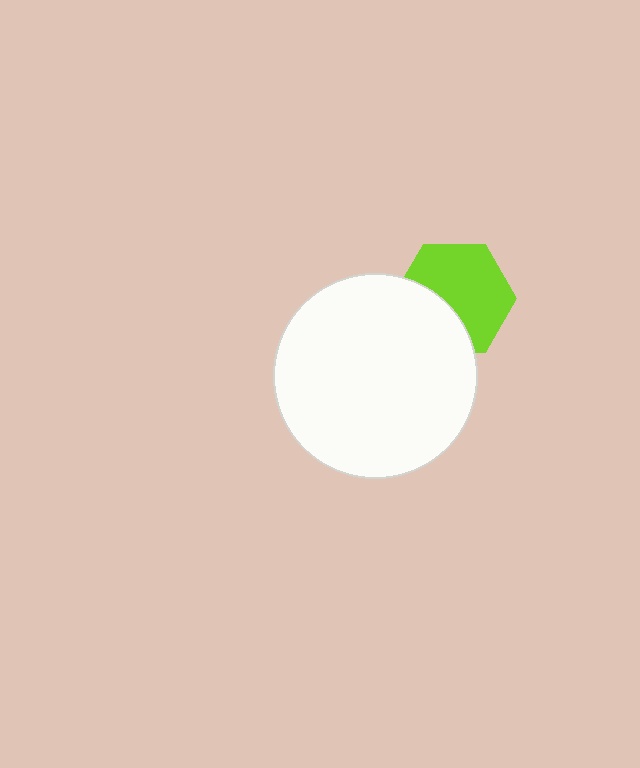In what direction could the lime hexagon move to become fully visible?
The lime hexagon could move toward the upper-right. That would shift it out from behind the white circle entirely.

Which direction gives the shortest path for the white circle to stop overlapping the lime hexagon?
Moving toward the lower-left gives the shortest separation.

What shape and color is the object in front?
The object in front is a white circle.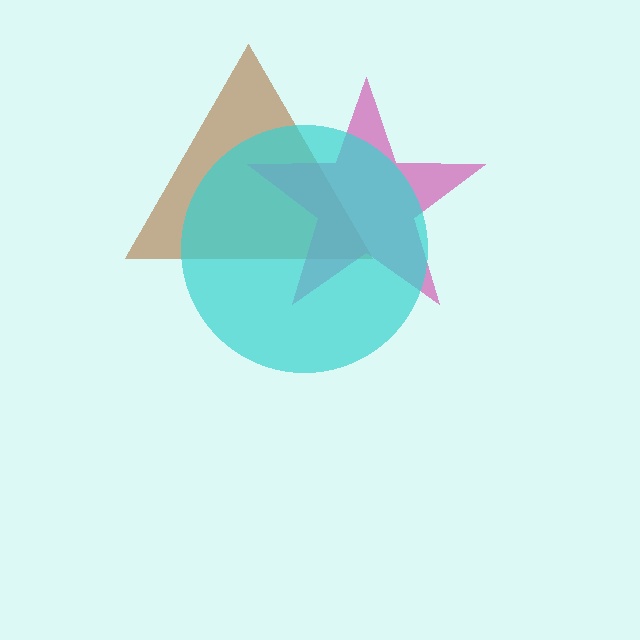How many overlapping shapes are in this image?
There are 3 overlapping shapes in the image.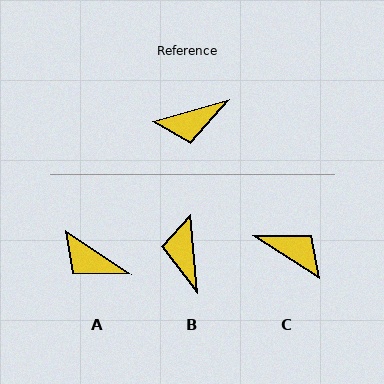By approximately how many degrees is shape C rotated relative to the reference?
Approximately 131 degrees counter-clockwise.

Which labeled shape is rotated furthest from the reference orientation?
C, about 131 degrees away.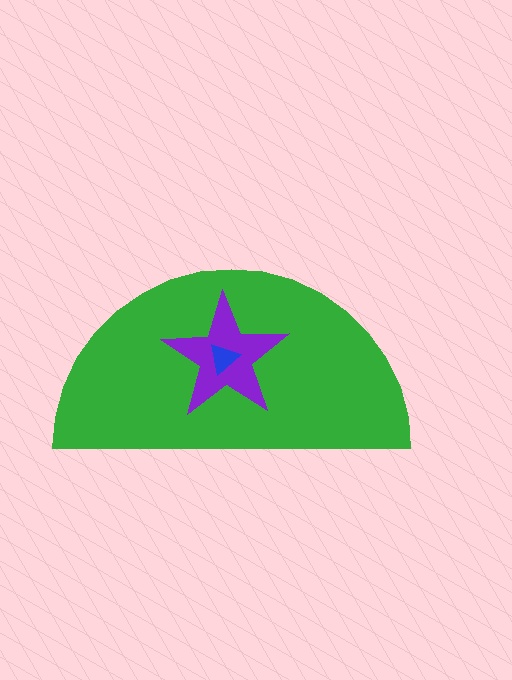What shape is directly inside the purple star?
The blue triangle.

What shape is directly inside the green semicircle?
The purple star.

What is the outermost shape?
The green semicircle.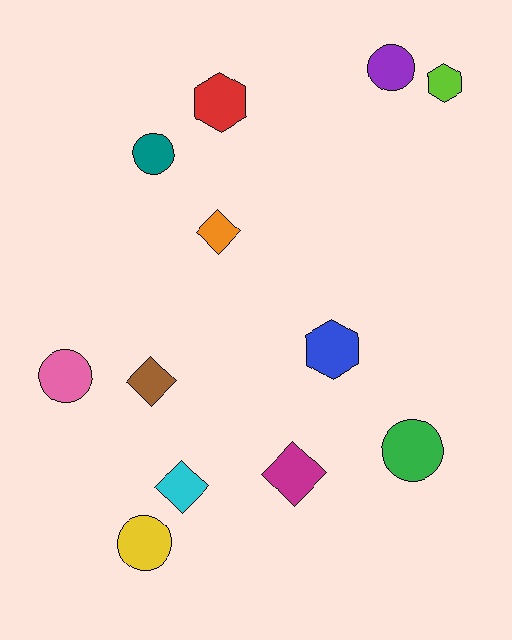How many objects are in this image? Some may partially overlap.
There are 12 objects.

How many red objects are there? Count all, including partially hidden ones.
There is 1 red object.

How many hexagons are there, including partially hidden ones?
There are 3 hexagons.